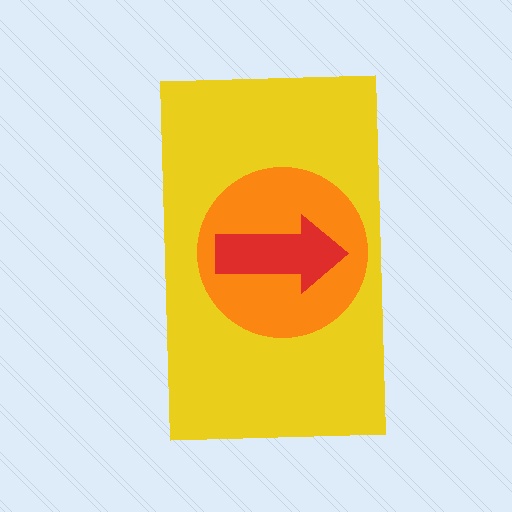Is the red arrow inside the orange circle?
Yes.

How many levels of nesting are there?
3.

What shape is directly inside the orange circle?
The red arrow.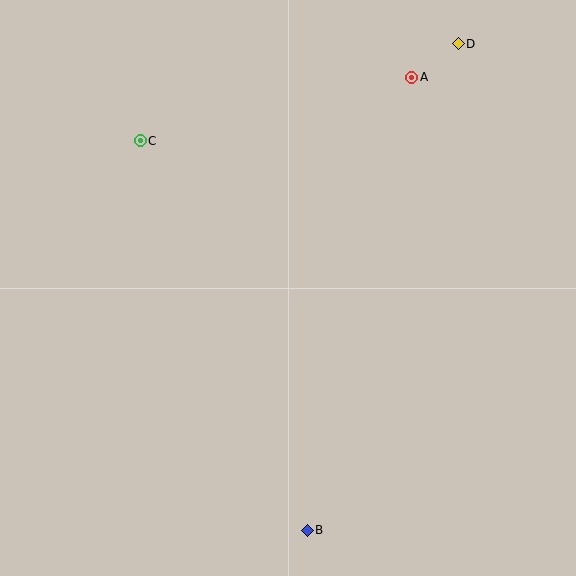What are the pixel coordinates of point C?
Point C is at (140, 141).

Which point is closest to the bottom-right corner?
Point B is closest to the bottom-right corner.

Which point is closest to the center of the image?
Point C at (140, 141) is closest to the center.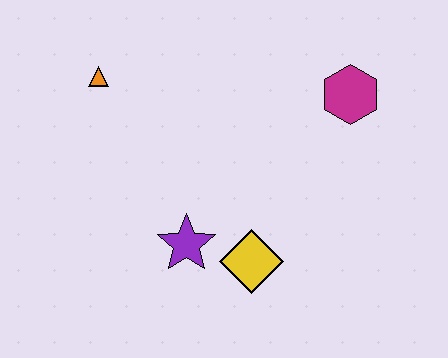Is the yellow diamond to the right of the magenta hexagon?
No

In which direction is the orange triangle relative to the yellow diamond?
The orange triangle is above the yellow diamond.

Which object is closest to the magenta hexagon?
The yellow diamond is closest to the magenta hexagon.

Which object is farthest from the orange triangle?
The magenta hexagon is farthest from the orange triangle.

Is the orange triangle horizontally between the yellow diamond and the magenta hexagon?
No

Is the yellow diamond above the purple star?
No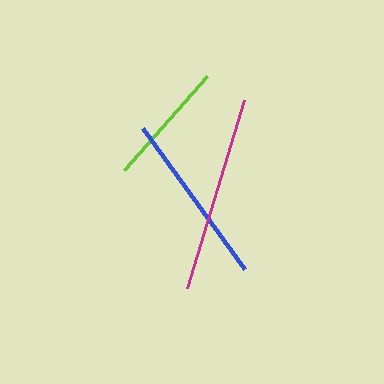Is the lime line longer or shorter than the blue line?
The blue line is longer than the lime line.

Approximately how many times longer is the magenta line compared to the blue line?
The magenta line is approximately 1.1 times the length of the blue line.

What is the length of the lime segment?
The lime segment is approximately 125 pixels long.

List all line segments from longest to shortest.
From longest to shortest: magenta, blue, lime.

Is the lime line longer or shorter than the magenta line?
The magenta line is longer than the lime line.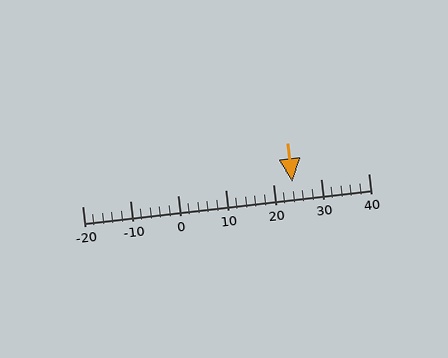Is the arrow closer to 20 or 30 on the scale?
The arrow is closer to 20.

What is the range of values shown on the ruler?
The ruler shows values from -20 to 40.